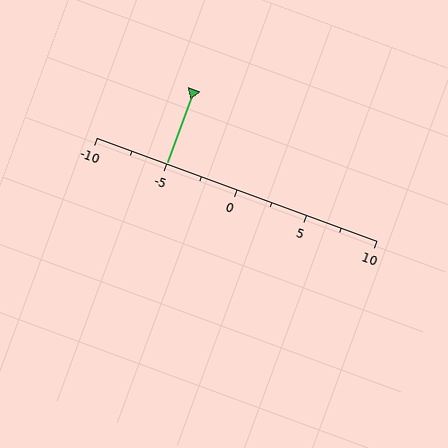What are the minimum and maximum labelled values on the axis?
The axis runs from -10 to 10.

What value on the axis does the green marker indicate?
The marker indicates approximately -5.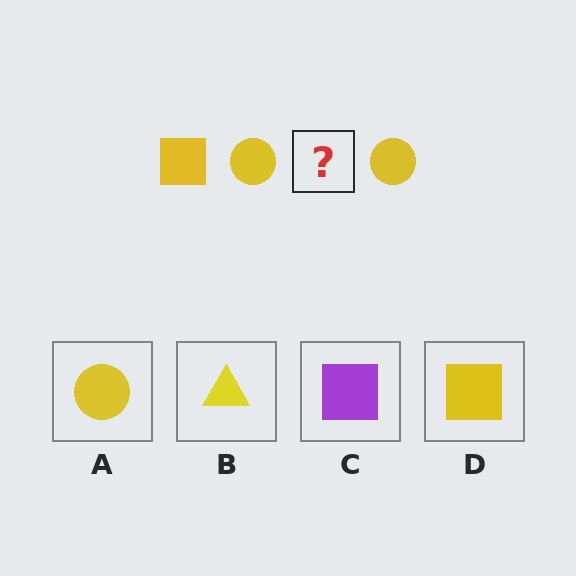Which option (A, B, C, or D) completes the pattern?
D.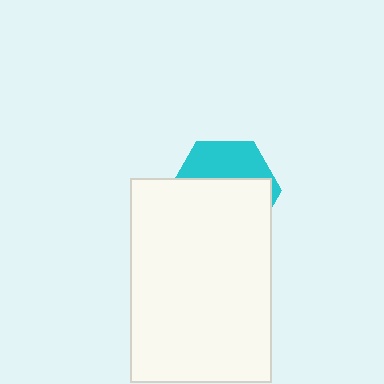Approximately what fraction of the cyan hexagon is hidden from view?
Roughly 64% of the cyan hexagon is hidden behind the white rectangle.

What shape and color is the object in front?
The object in front is a white rectangle.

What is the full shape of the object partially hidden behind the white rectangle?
The partially hidden object is a cyan hexagon.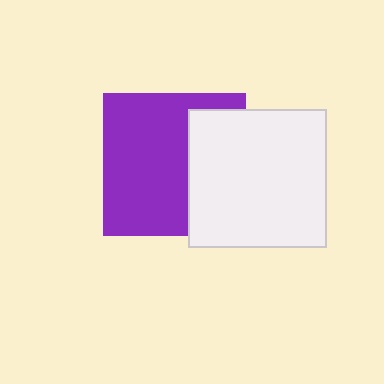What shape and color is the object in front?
The object in front is a white square.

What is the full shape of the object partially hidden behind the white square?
The partially hidden object is a purple square.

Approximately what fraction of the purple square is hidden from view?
Roughly 36% of the purple square is hidden behind the white square.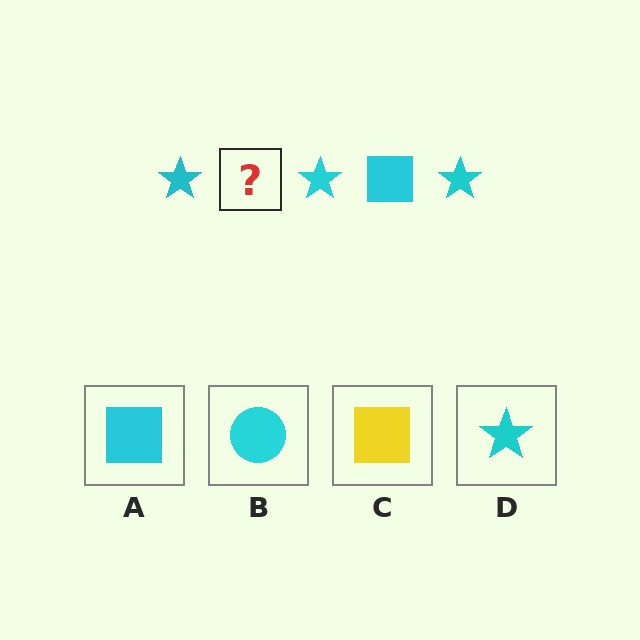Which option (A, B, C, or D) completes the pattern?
A.